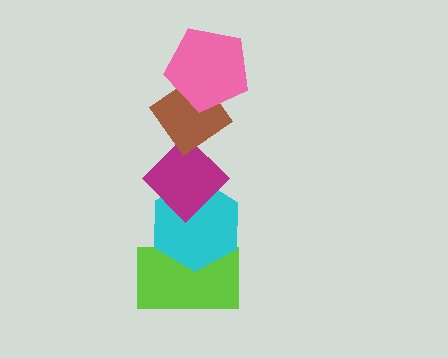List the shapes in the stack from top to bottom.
From top to bottom: the pink pentagon, the brown diamond, the magenta diamond, the cyan hexagon, the lime rectangle.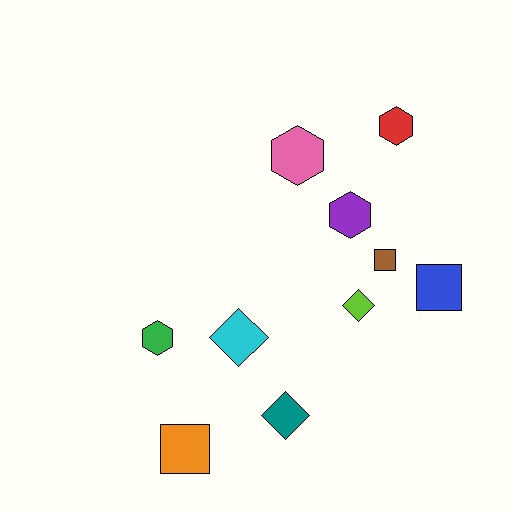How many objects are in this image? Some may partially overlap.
There are 10 objects.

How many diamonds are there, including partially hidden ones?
There are 3 diamonds.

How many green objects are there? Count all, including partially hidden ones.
There is 1 green object.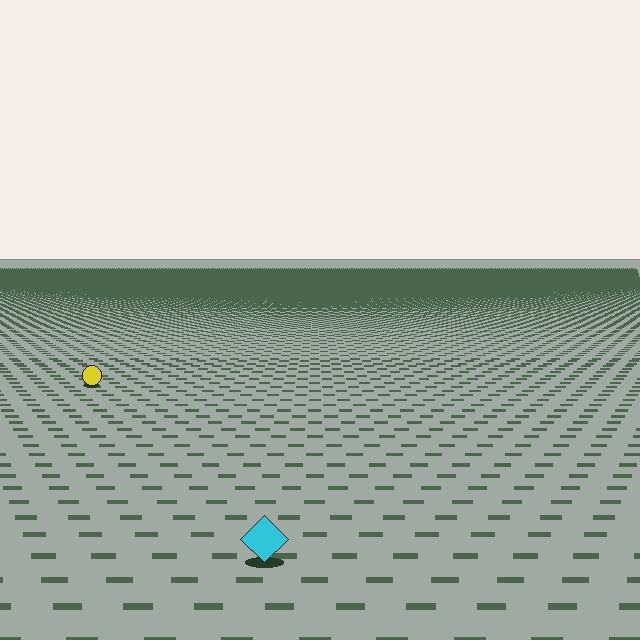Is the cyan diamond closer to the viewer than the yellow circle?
Yes. The cyan diamond is closer — you can tell from the texture gradient: the ground texture is coarser near it.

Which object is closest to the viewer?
The cyan diamond is closest. The texture marks near it are larger and more spread out.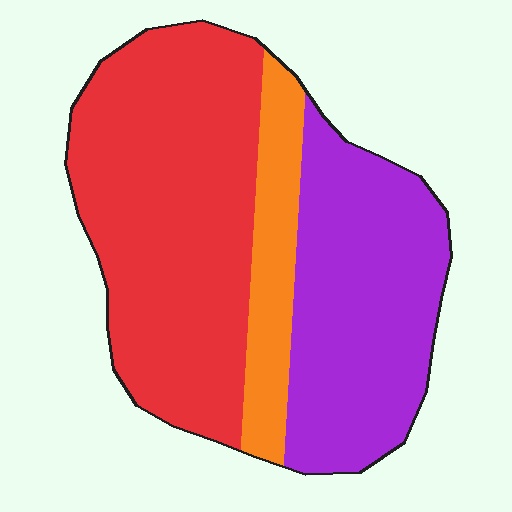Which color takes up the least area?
Orange, at roughly 15%.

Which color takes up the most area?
Red, at roughly 50%.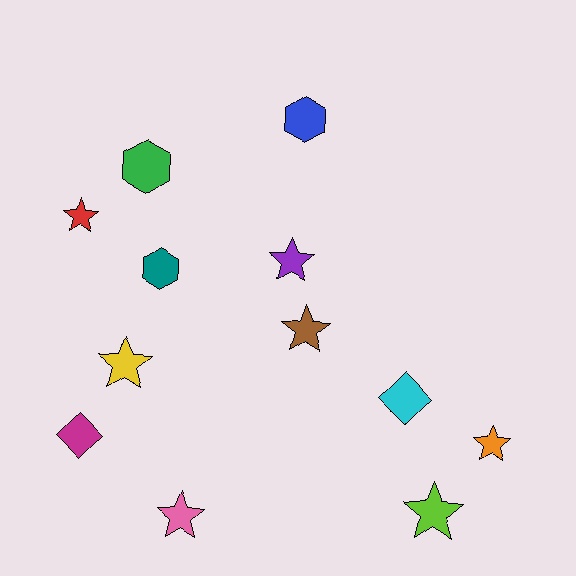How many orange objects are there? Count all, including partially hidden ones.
There is 1 orange object.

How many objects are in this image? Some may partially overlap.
There are 12 objects.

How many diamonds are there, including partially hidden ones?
There are 2 diamonds.